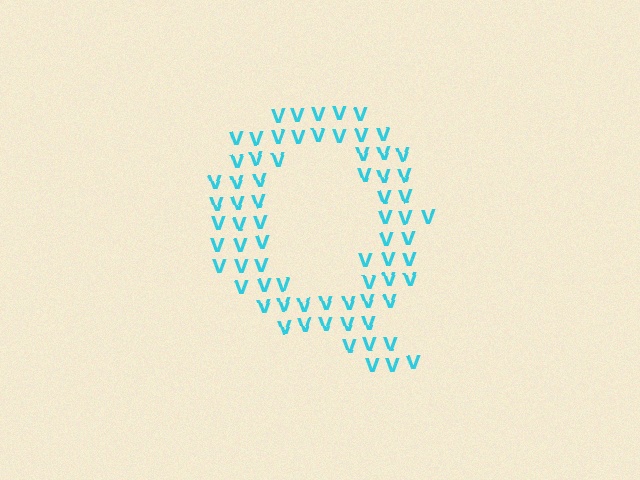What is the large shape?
The large shape is the letter Q.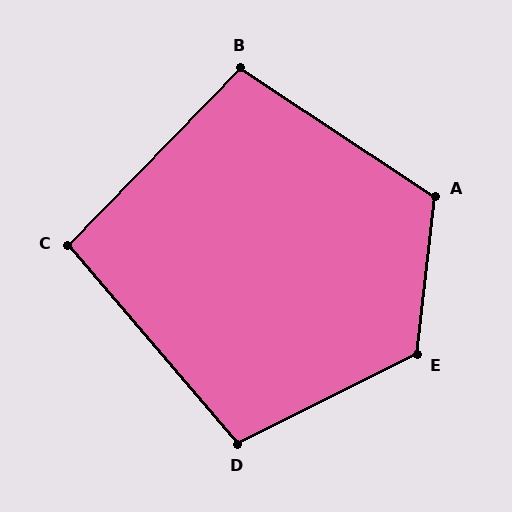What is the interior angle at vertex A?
Approximately 117 degrees (obtuse).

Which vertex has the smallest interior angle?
C, at approximately 95 degrees.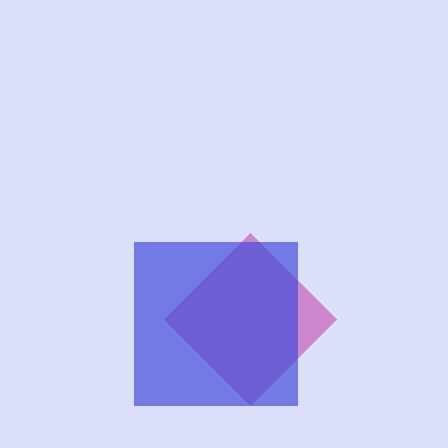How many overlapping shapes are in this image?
There are 2 overlapping shapes in the image.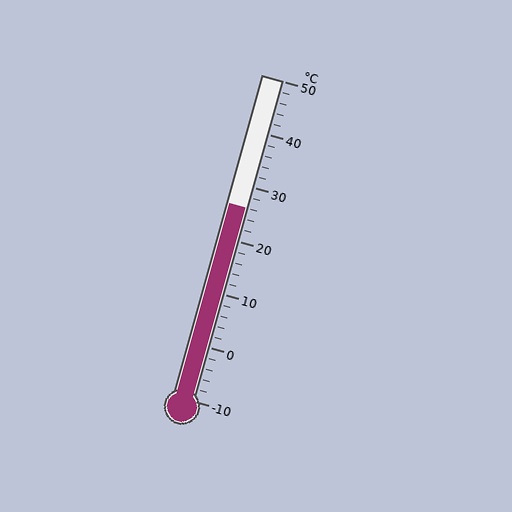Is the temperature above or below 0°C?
The temperature is above 0°C.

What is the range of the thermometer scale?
The thermometer scale ranges from -10°C to 50°C.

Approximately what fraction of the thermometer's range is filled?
The thermometer is filled to approximately 60% of its range.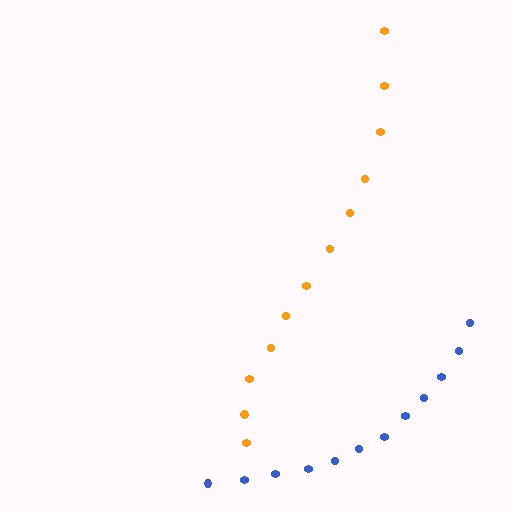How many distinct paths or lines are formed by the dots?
There are 2 distinct paths.